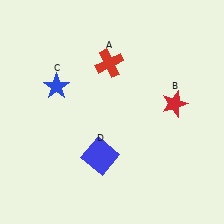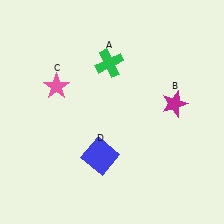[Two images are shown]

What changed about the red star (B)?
In Image 1, B is red. In Image 2, it changed to magenta.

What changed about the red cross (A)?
In Image 1, A is red. In Image 2, it changed to green.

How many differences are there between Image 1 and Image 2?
There are 3 differences between the two images.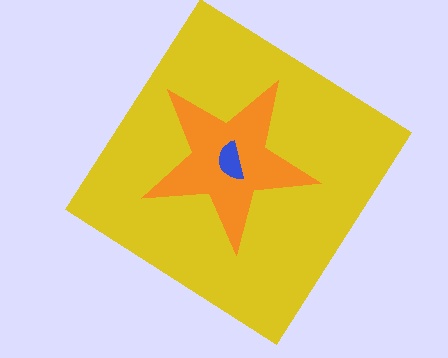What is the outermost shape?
The yellow diamond.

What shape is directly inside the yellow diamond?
The orange star.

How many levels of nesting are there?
3.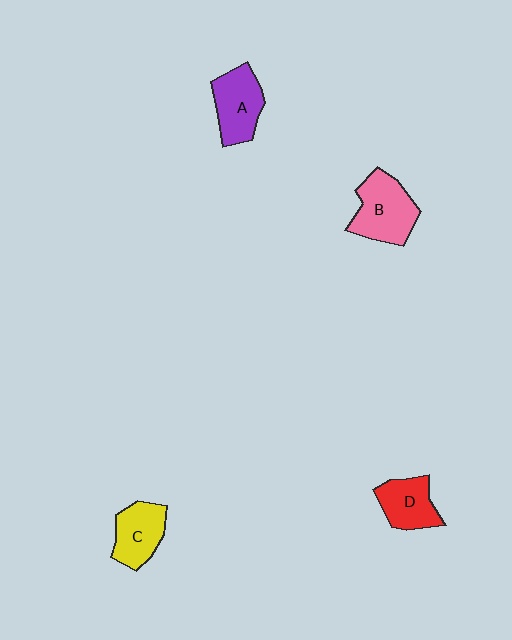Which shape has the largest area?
Shape B (pink).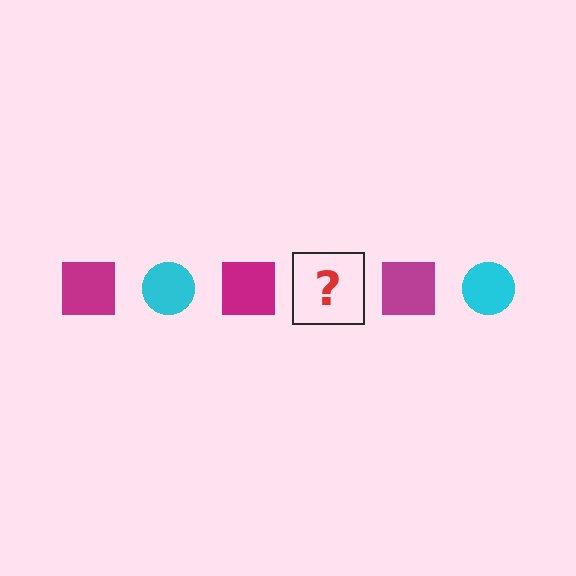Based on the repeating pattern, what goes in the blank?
The blank should be a cyan circle.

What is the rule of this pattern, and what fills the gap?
The rule is that the pattern alternates between magenta square and cyan circle. The gap should be filled with a cyan circle.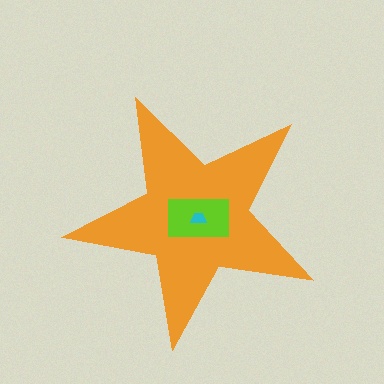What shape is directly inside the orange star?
The lime rectangle.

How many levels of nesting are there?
3.